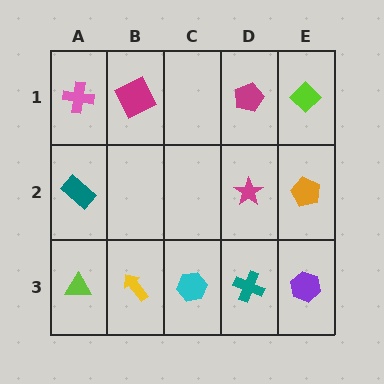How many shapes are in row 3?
5 shapes.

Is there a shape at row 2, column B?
No, that cell is empty.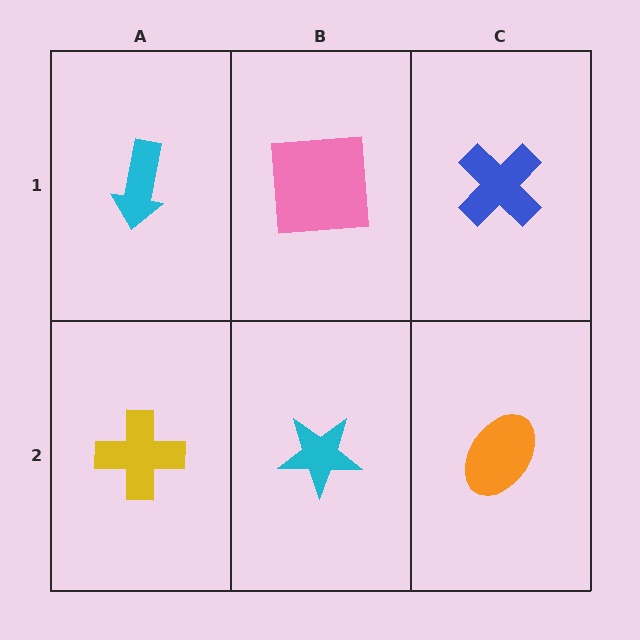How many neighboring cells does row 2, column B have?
3.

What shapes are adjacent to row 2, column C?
A blue cross (row 1, column C), a cyan star (row 2, column B).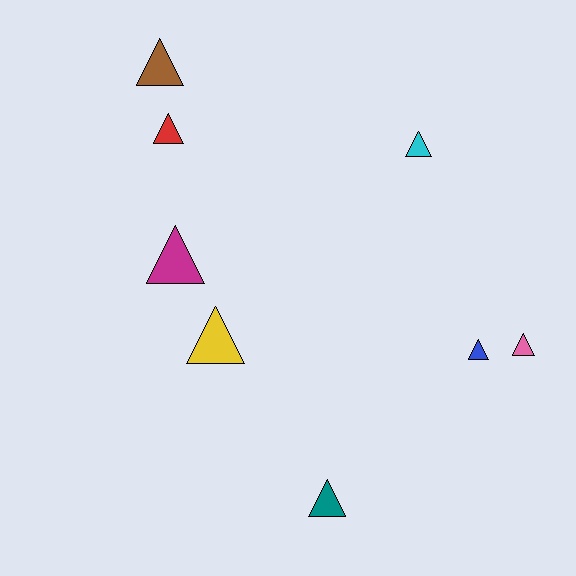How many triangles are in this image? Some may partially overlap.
There are 8 triangles.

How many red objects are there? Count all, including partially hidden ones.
There is 1 red object.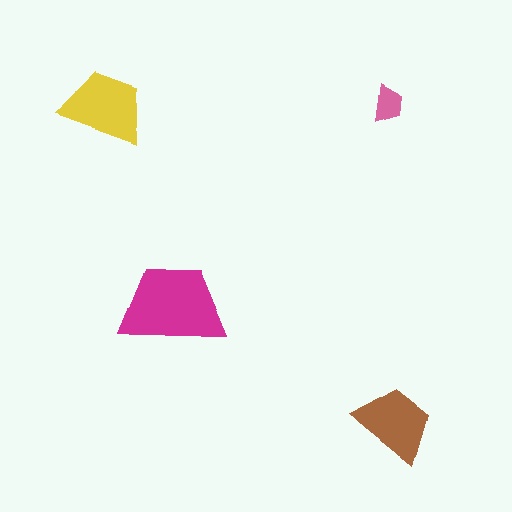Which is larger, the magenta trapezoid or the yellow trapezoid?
The magenta one.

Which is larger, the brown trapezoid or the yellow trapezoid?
The yellow one.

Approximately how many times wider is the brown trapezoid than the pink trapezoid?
About 2 times wider.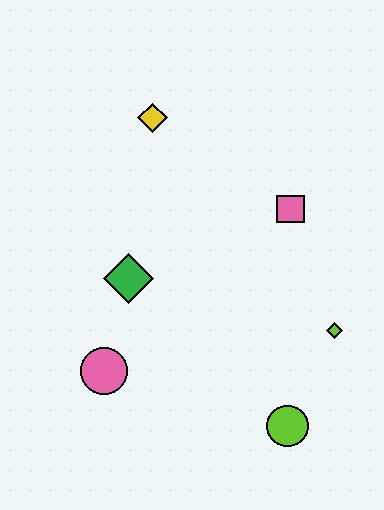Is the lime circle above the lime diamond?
No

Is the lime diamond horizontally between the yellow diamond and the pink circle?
No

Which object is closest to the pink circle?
The green diamond is closest to the pink circle.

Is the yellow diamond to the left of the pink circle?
No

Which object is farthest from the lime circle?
The yellow diamond is farthest from the lime circle.